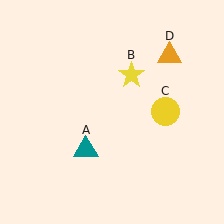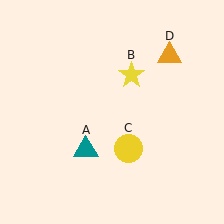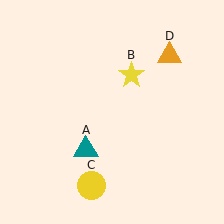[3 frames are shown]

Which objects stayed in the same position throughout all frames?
Teal triangle (object A) and yellow star (object B) and orange triangle (object D) remained stationary.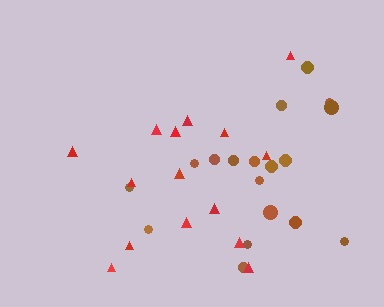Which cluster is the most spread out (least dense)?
Red.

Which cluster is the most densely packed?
Brown.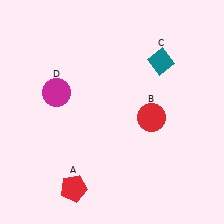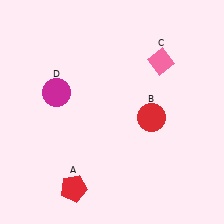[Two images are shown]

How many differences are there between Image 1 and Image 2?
There is 1 difference between the two images.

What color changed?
The diamond (C) changed from teal in Image 1 to pink in Image 2.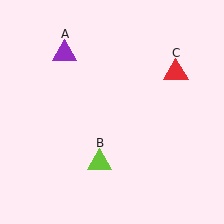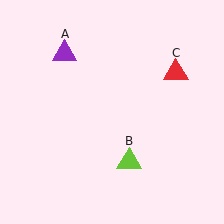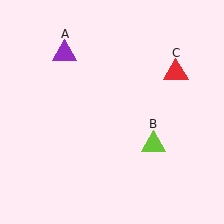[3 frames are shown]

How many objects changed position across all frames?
1 object changed position: lime triangle (object B).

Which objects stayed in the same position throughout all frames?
Purple triangle (object A) and red triangle (object C) remained stationary.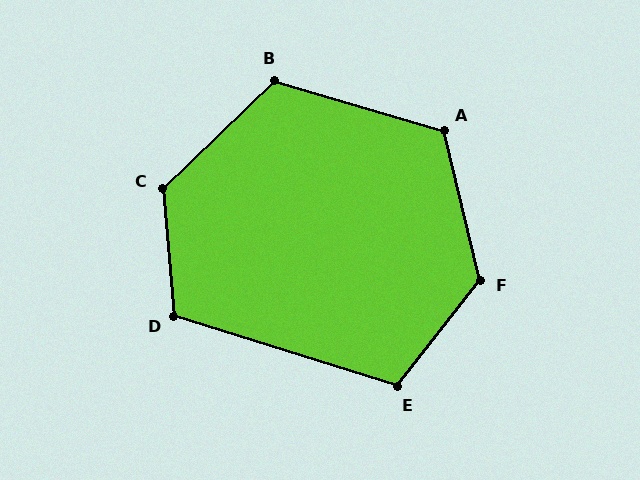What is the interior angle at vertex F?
Approximately 128 degrees (obtuse).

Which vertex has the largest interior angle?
C, at approximately 129 degrees.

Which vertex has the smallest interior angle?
E, at approximately 111 degrees.